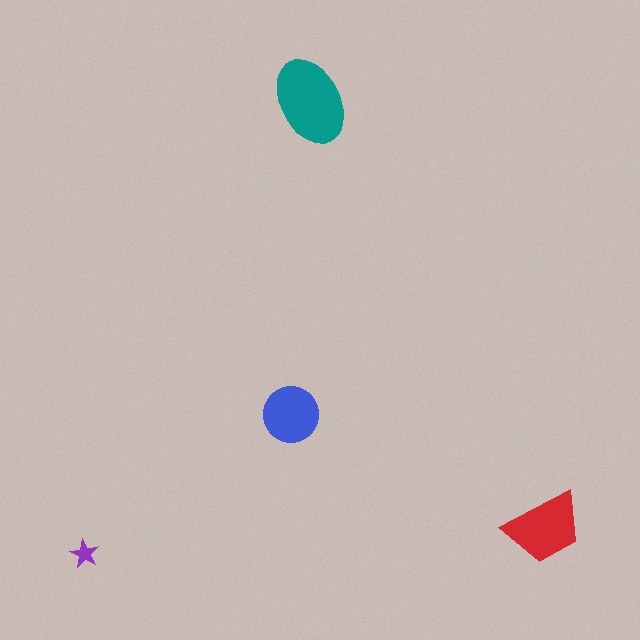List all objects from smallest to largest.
The purple star, the blue circle, the red trapezoid, the teal ellipse.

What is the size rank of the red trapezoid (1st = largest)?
2nd.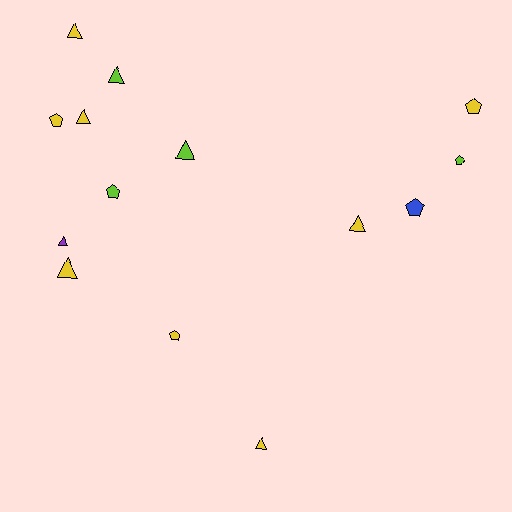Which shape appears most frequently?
Triangle, with 8 objects.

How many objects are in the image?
There are 14 objects.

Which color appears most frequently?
Yellow, with 8 objects.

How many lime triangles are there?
There are 2 lime triangles.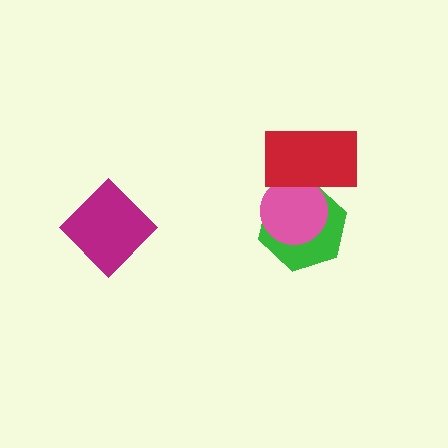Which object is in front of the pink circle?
The red rectangle is in front of the pink circle.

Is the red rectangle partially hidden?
No, no other shape covers it.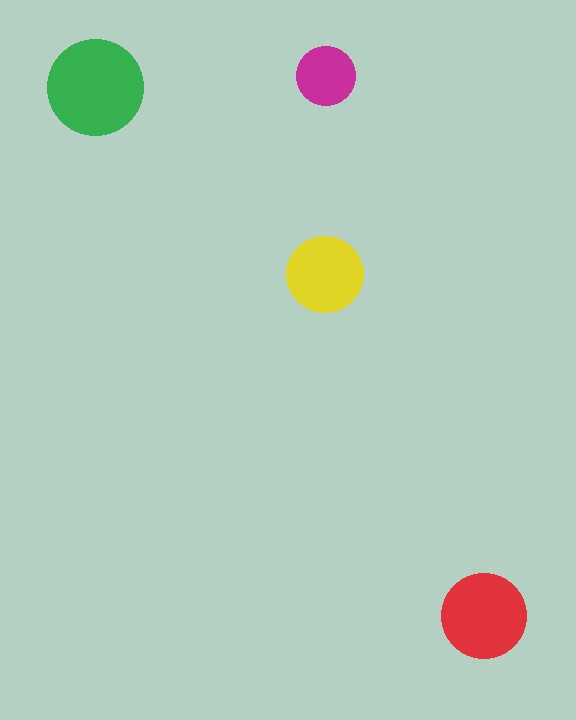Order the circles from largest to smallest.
the green one, the red one, the yellow one, the magenta one.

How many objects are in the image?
There are 4 objects in the image.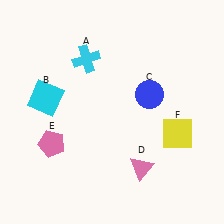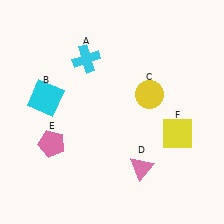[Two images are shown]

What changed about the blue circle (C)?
In Image 1, C is blue. In Image 2, it changed to yellow.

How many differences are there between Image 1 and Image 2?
There is 1 difference between the two images.